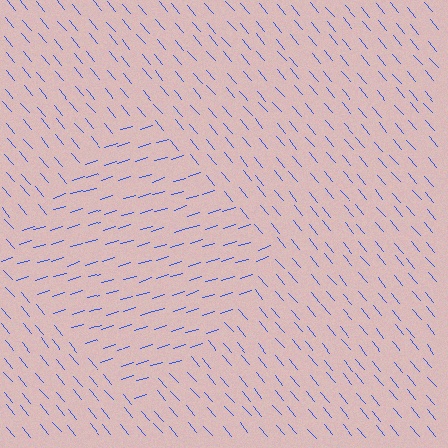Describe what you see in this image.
The image is filled with small blue line segments. A diamond region in the image has lines oriented differently from the surrounding lines, creating a visible texture boundary.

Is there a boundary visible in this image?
Yes, there is a texture boundary formed by a change in line orientation.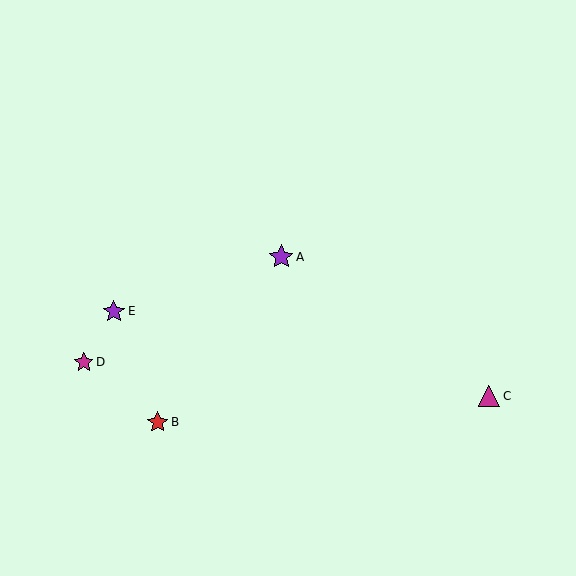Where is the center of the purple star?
The center of the purple star is at (281, 257).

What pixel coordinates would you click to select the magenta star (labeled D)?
Click at (84, 362) to select the magenta star D.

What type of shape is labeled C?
Shape C is a magenta triangle.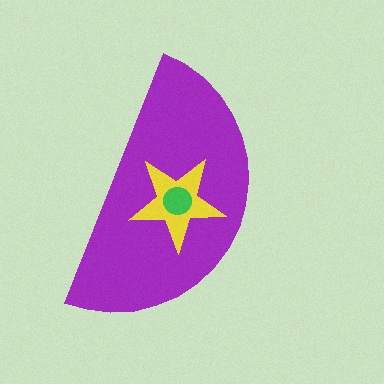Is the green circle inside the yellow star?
Yes.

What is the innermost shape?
The green circle.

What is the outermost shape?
The purple semicircle.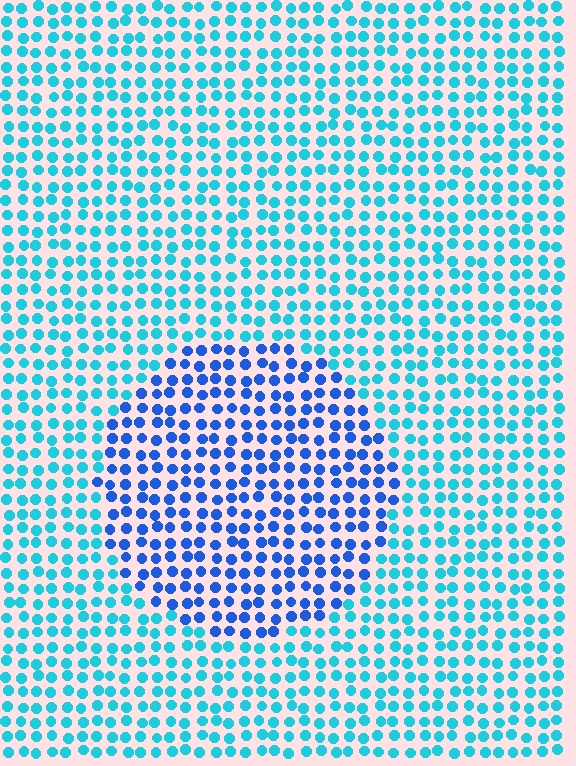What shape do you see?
I see a circle.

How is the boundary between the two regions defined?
The boundary is defined purely by a slight shift in hue (about 36 degrees). Spacing, size, and orientation are identical on both sides.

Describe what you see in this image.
The image is filled with small cyan elements in a uniform arrangement. A circle-shaped region is visible where the elements are tinted to a slightly different hue, forming a subtle color boundary.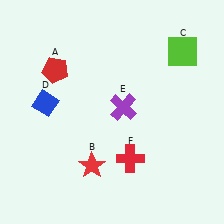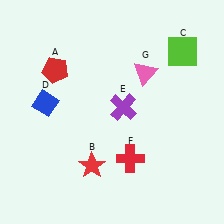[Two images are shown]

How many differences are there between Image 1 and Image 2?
There is 1 difference between the two images.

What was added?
A pink triangle (G) was added in Image 2.